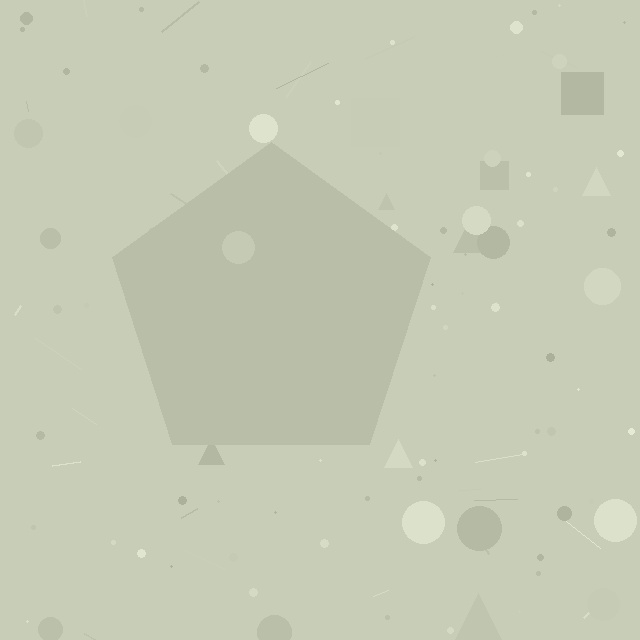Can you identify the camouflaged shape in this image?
The camouflaged shape is a pentagon.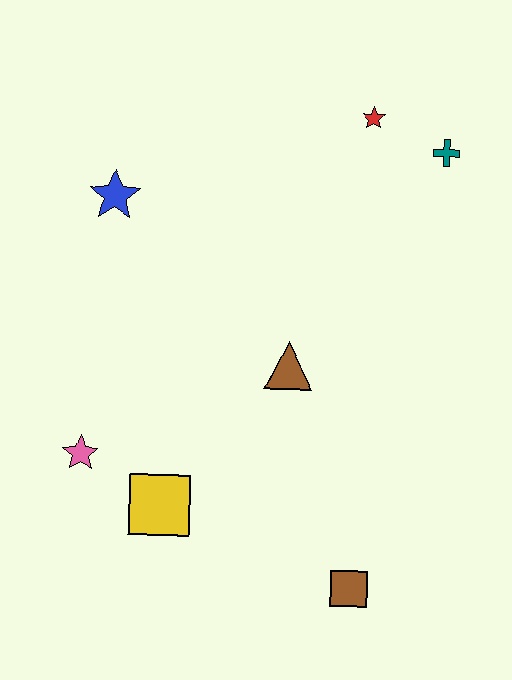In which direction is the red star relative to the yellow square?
The red star is above the yellow square.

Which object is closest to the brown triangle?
The yellow square is closest to the brown triangle.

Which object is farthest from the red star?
The brown square is farthest from the red star.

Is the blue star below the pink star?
No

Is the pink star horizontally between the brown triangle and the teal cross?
No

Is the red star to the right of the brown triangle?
Yes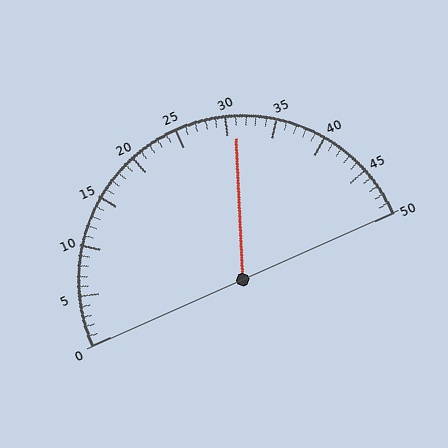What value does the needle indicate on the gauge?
The needle indicates approximately 31.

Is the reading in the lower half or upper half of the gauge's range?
The reading is in the upper half of the range (0 to 50).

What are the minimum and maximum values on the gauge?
The gauge ranges from 0 to 50.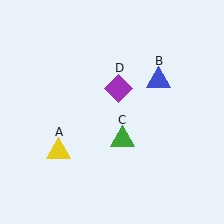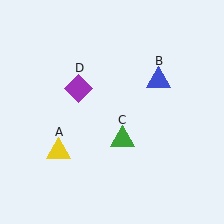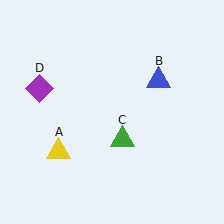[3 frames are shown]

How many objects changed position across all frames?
1 object changed position: purple diamond (object D).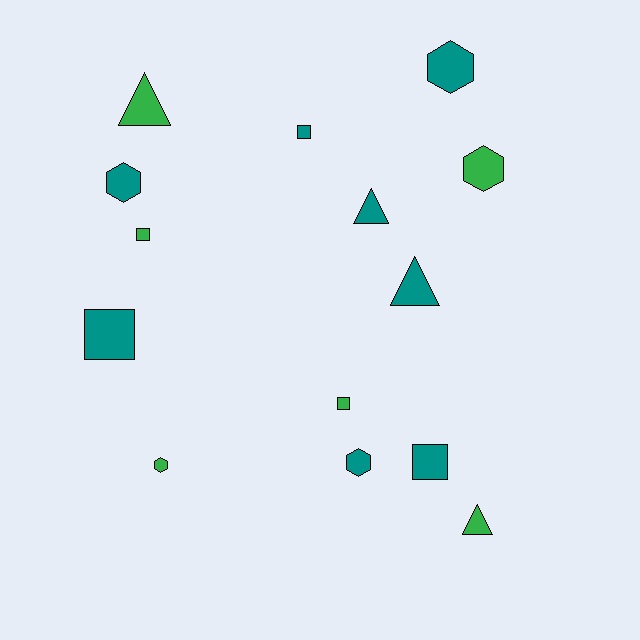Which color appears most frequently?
Teal, with 8 objects.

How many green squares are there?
There are 2 green squares.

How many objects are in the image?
There are 14 objects.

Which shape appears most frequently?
Hexagon, with 5 objects.